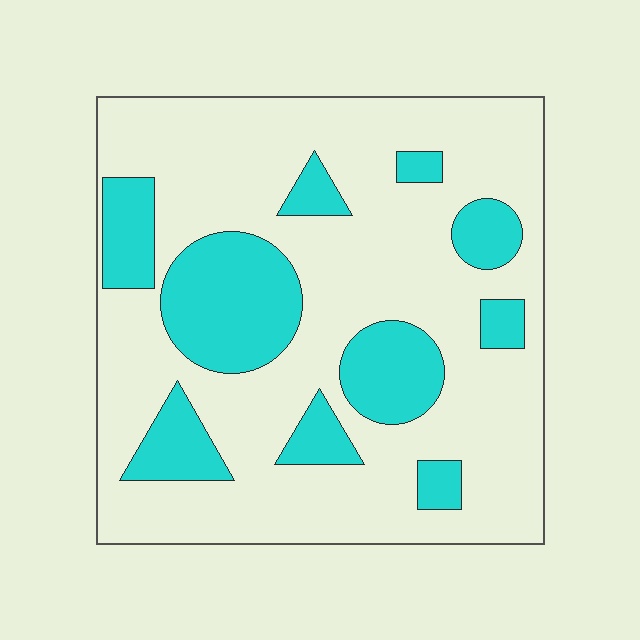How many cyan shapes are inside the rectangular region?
10.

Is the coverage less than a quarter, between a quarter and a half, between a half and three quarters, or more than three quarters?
Between a quarter and a half.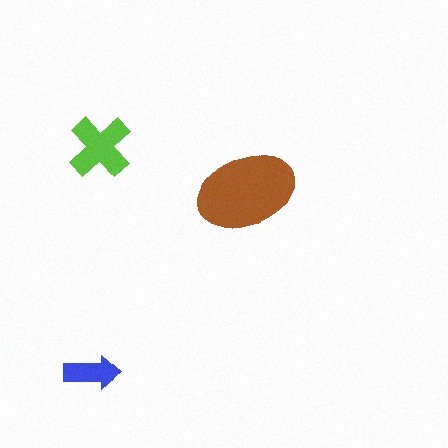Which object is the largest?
The brown ellipse.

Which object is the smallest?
The blue arrow.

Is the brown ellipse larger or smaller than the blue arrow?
Larger.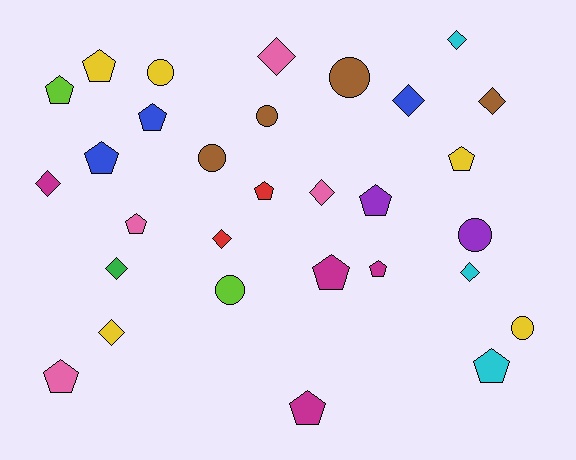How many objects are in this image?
There are 30 objects.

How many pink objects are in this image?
There are 4 pink objects.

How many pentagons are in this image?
There are 13 pentagons.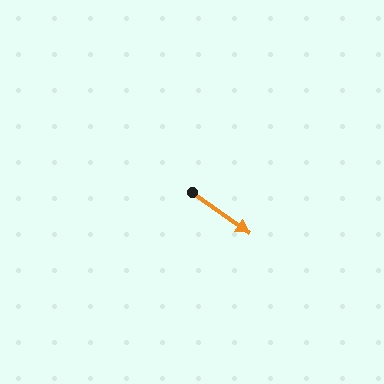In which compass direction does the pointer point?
Southeast.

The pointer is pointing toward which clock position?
Roughly 4 o'clock.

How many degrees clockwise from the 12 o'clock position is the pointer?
Approximately 125 degrees.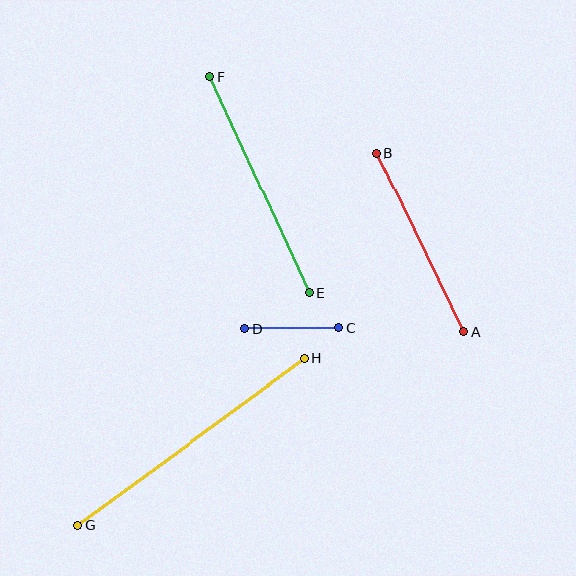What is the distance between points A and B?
The distance is approximately 199 pixels.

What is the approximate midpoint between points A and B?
The midpoint is at approximately (420, 243) pixels.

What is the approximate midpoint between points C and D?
The midpoint is at approximately (292, 328) pixels.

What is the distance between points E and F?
The distance is approximately 237 pixels.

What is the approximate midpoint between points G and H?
The midpoint is at approximately (191, 442) pixels.